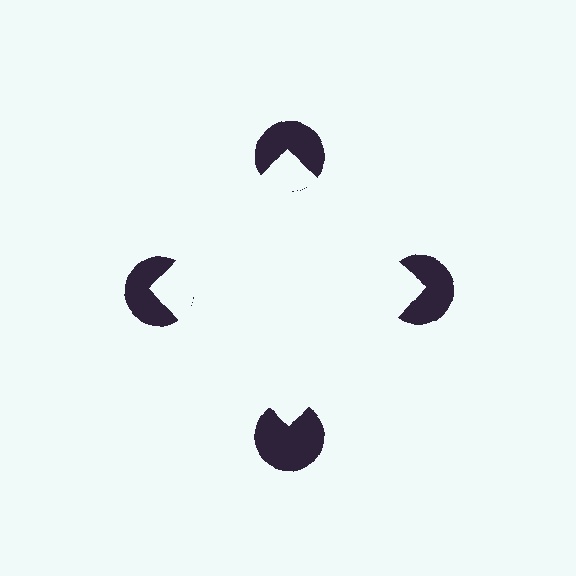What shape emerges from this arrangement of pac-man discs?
An illusory square — its edges are inferred from the aligned wedge cuts in the pac-man discs, not physically drawn.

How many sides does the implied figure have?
4 sides.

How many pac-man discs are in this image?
There are 4 — one at each vertex of the illusory square.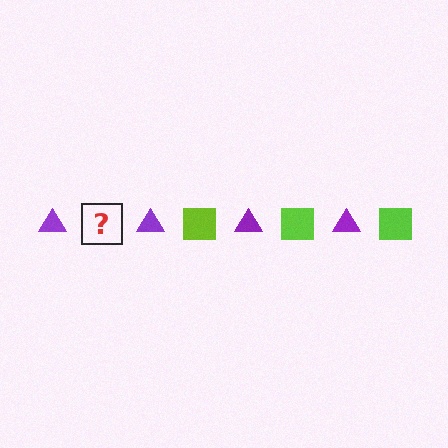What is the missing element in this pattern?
The missing element is a lime square.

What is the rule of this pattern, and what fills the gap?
The rule is that the pattern alternates between purple triangle and lime square. The gap should be filled with a lime square.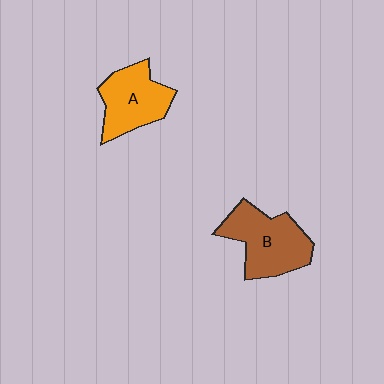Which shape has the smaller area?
Shape A (orange).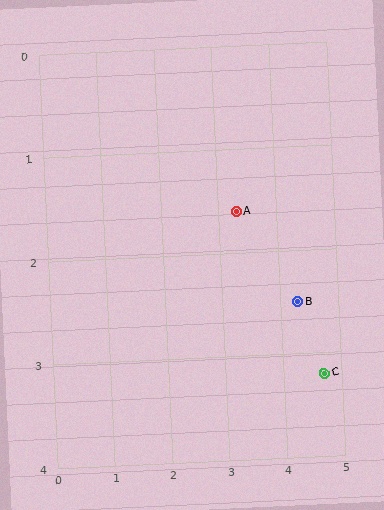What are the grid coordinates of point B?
Point B is at approximately (4.3, 2.5).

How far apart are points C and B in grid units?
Points C and B are about 0.8 grid units apart.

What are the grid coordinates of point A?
Point A is at approximately (3.3, 1.6).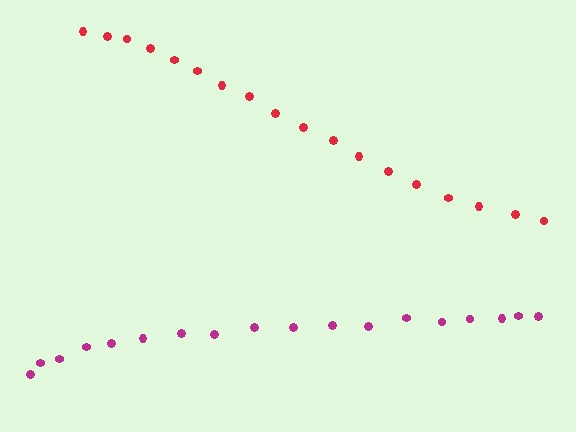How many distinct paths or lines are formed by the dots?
There are 2 distinct paths.